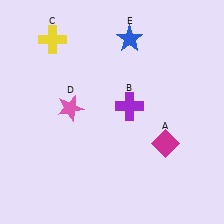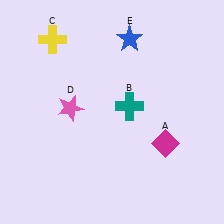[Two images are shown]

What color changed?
The cross (B) changed from purple in Image 1 to teal in Image 2.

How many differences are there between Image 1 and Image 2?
There is 1 difference between the two images.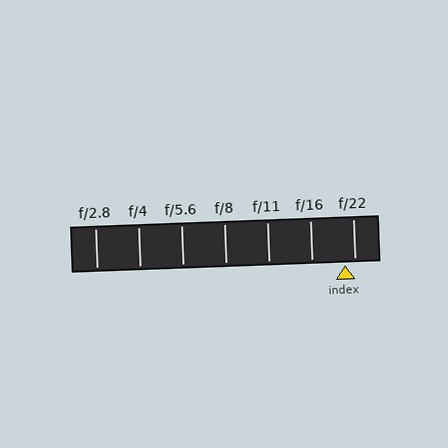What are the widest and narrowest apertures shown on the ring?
The widest aperture shown is f/2.8 and the narrowest is f/22.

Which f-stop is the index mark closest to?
The index mark is closest to f/22.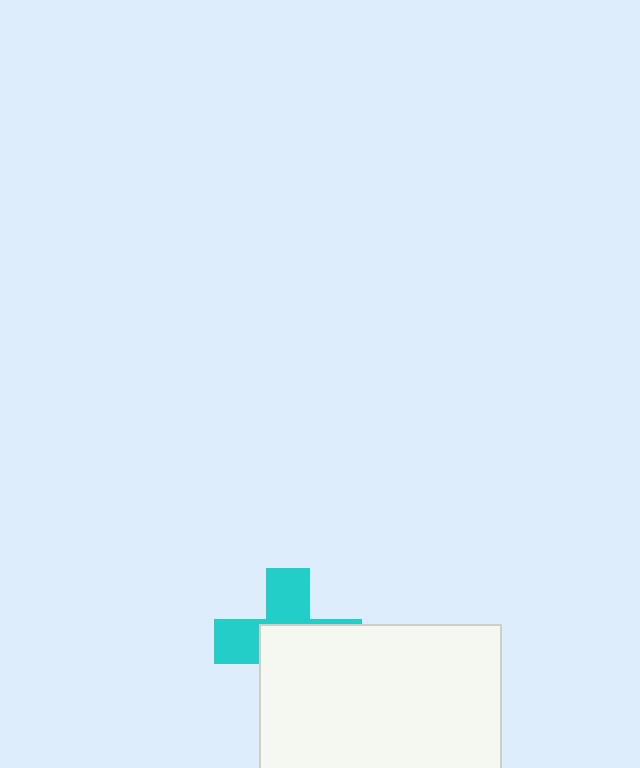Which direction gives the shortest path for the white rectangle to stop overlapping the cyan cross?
Moving toward the lower-right gives the shortest separation.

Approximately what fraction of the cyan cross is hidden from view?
Roughly 57% of the cyan cross is hidden behind the white rectangle.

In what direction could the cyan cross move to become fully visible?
The cyan cross could move toward the upper-left. That would shift it out from behind the white rectangle entirely.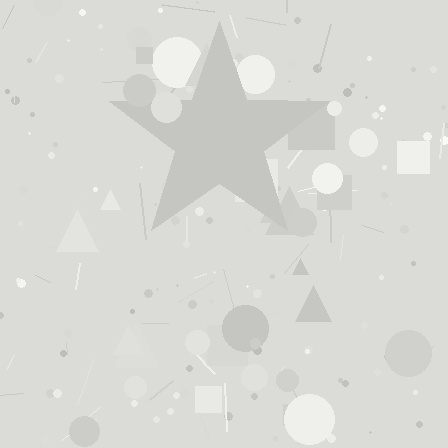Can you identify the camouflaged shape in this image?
The camouflaged shape is a star.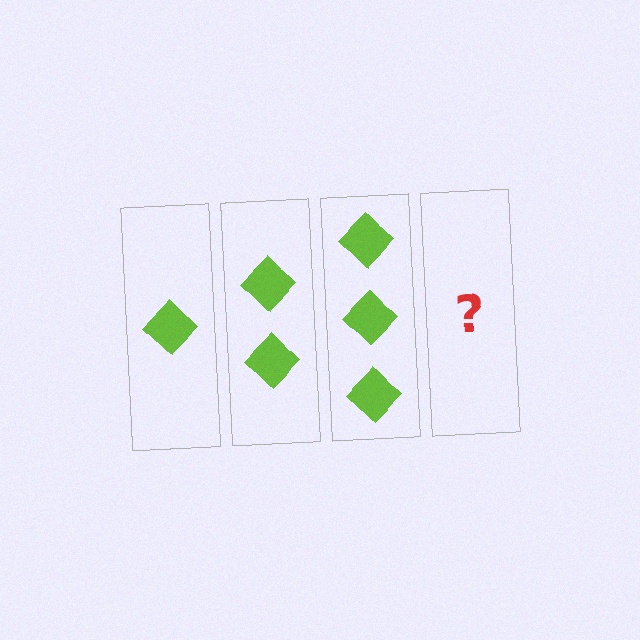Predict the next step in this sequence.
The next step is 4 diamonds.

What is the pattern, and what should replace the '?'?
The pattern is that each step adds one more diamond. The '?' should be 4 diamonds.